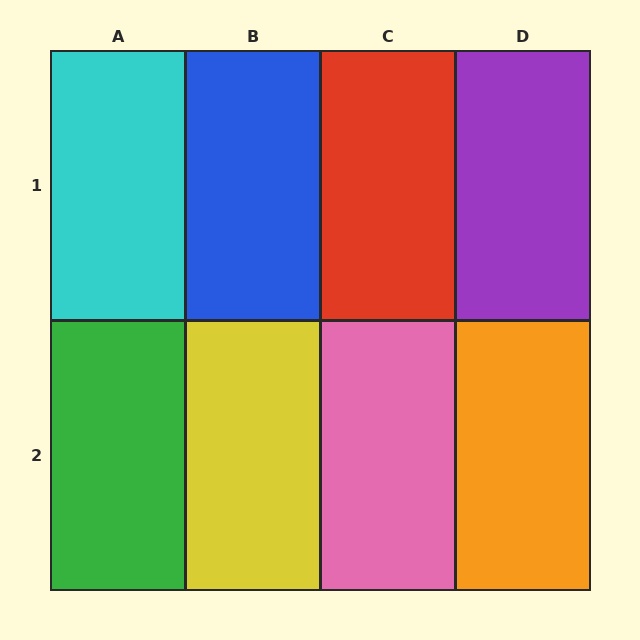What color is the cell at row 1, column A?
Cyan.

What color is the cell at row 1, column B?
Blue.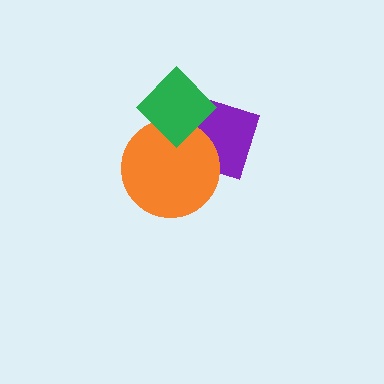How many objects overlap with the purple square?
2 objects overlap with the purple square.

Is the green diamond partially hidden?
No, no other shape covers it.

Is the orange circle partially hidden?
Yes, it is partially covered by another shape.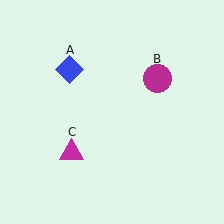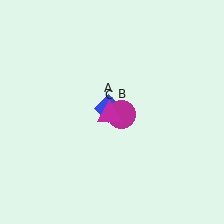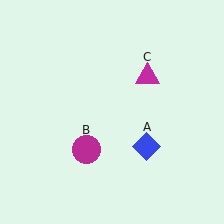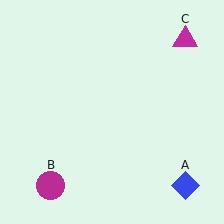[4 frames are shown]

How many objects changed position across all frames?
3 objects changed position: blue diamond (object A), magenta circle (object B), magenta triangle (object C).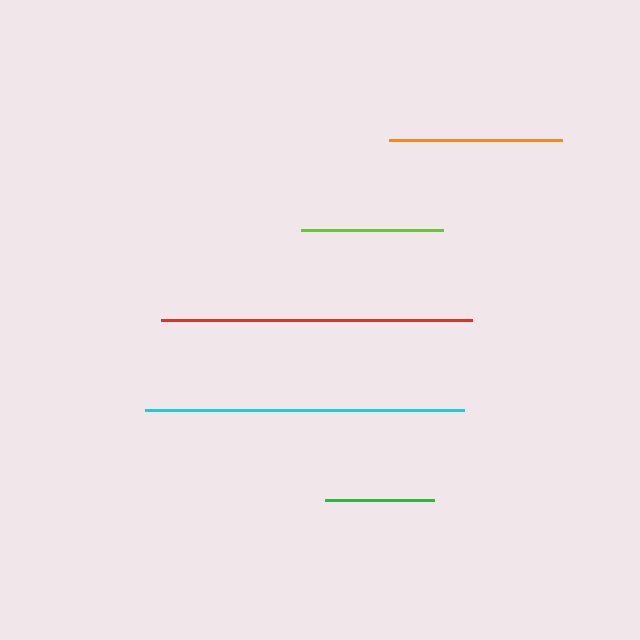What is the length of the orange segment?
The orange segment is approximately 173 pixels long.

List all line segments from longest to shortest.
From longest to shortest: cyan, red, orange, lime, green.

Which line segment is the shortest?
The green line is the shortest at approximately 109 pixels.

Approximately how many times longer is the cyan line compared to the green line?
The cyan line is approximately 2.9 times the length of the green line.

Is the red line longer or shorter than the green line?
The red line is longer than the green line.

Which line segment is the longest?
The cyan line is the longest at approximately 319 pixels.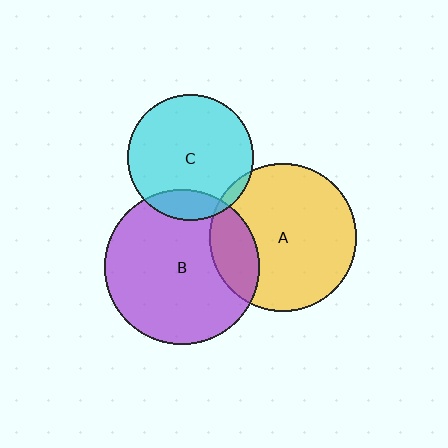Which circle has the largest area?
Circle B (purple).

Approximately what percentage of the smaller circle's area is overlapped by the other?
Approximately 15%.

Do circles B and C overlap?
Yes.